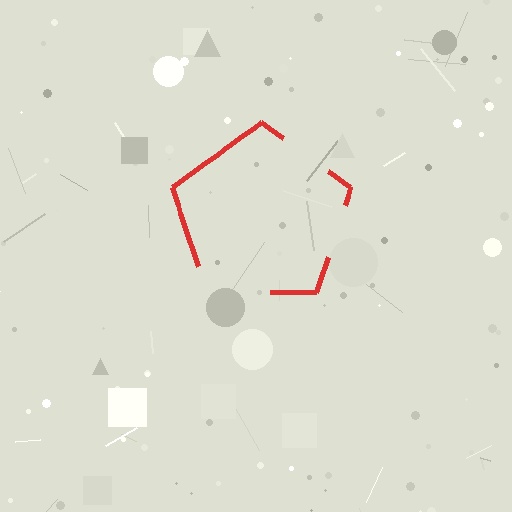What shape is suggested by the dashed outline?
The dashed outline suggests a pentagon.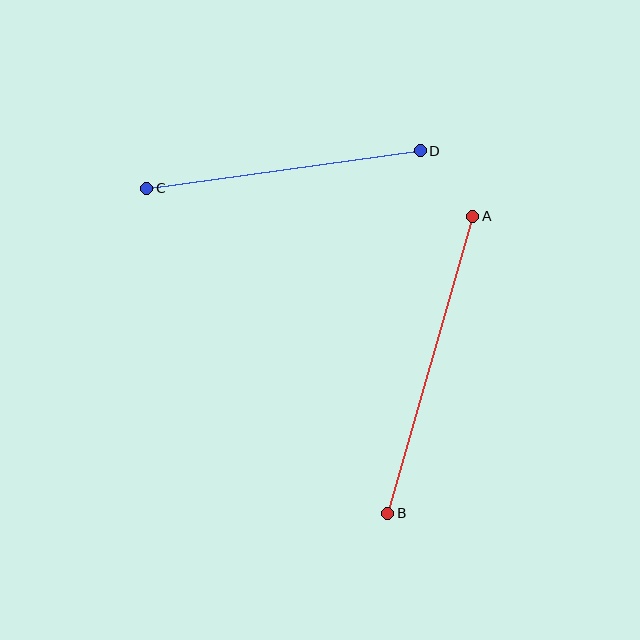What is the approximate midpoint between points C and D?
The midpoint is at approximately (284, 169) pixels.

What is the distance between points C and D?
The distance is approximately 276 pixels.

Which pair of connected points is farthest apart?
Points A and B are farthest apart.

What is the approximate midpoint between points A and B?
The midpoint is at approximately (430, 365) pixels.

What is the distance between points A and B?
The distance is approximately 309 pixels.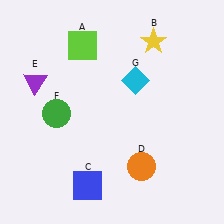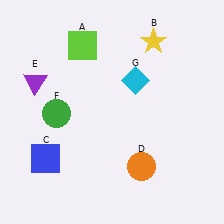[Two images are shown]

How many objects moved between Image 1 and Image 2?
1 object moved between the two images.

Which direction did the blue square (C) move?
The blue square (C) moved left.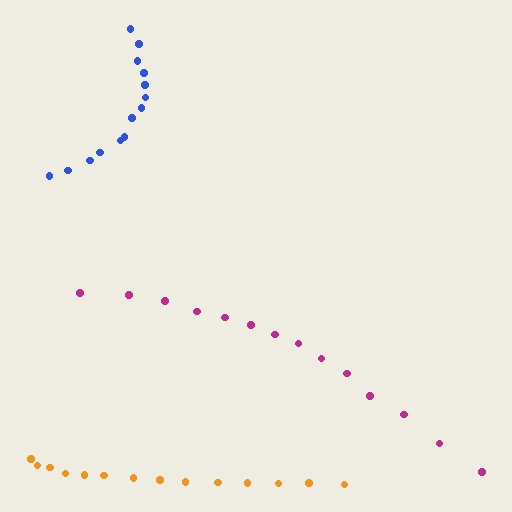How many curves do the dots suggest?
There are 3 distinct paths.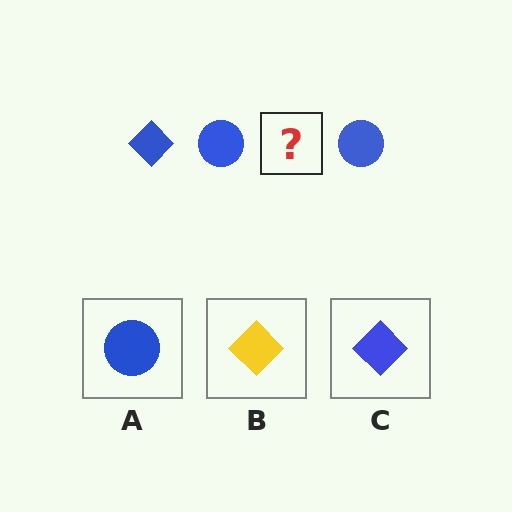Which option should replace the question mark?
Option C.